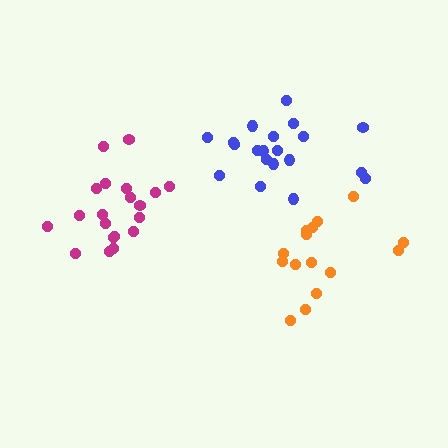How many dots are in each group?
Group 1: 20 dots, Group 2: 20 dots, Group 3: 15 dots (55 total).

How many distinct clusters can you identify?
There are 3 distinct clusters.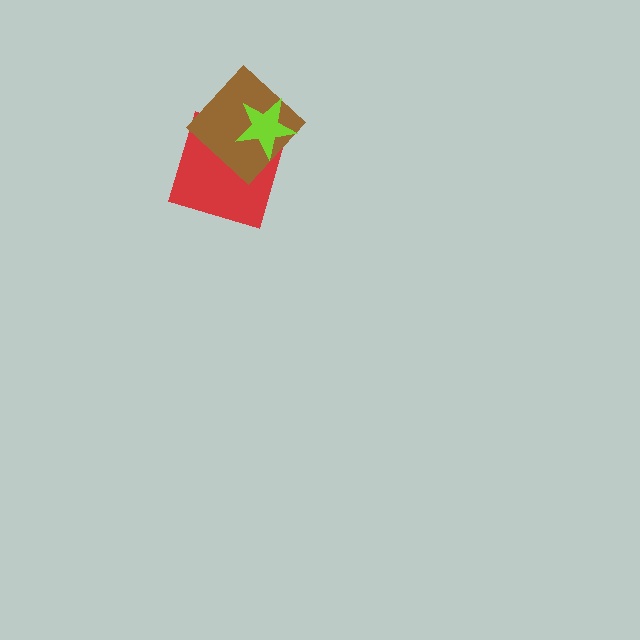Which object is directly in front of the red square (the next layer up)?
The brown diamond is directly in front of the red square.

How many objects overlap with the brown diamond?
2 objects overlap with the brown diamond.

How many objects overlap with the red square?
2 objects overlap with the red square.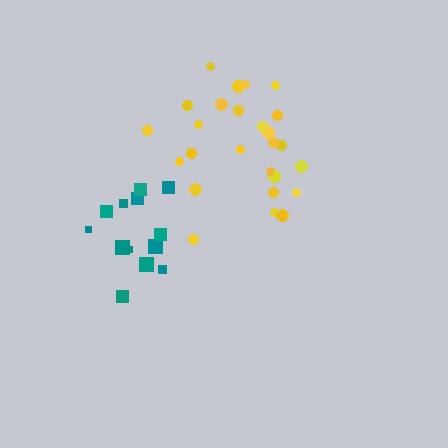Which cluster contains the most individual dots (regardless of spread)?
Yellow (26).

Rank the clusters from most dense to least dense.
yellow, teal.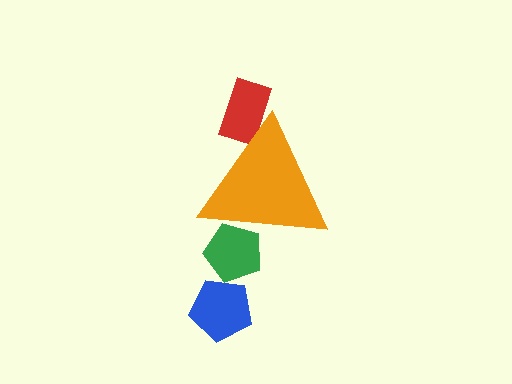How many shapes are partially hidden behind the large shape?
2 shapes are partially hidden.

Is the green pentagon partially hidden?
Yes, the green pentagon is partially hidden behind the orange triangle.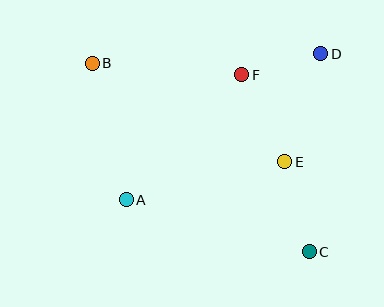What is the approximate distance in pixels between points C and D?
The distance between C and D is approximately 198 pixels.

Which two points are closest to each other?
Points D and F are closest to each other.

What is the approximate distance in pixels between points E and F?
The distance between E and F is approximately 97 pixels.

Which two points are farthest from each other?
Points B and C are farthest from each other.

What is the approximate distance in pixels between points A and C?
The distance between A and C is approximately 190 pixels.